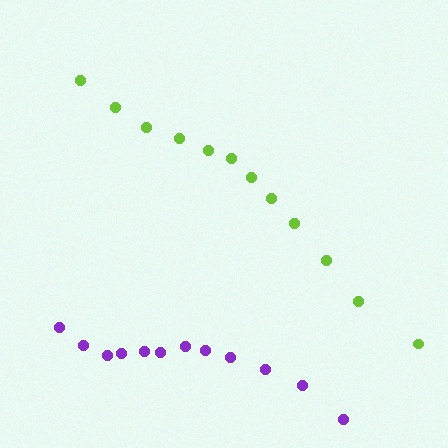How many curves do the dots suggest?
There are 2 distinct paths.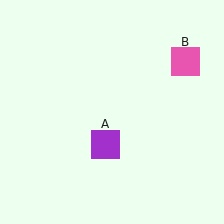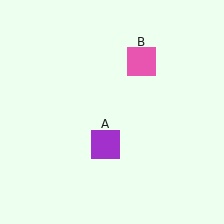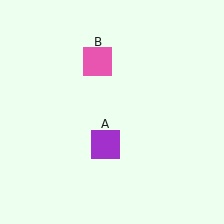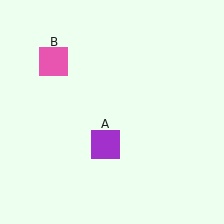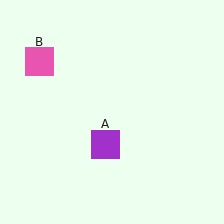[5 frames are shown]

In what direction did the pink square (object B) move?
The pink square (object B) moved left.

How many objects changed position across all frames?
1 object changed position: pink square (object B).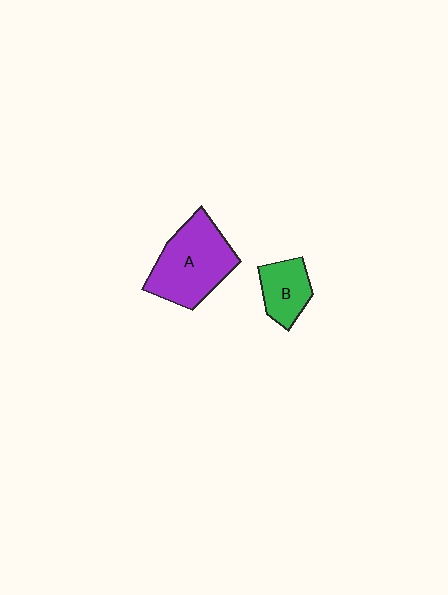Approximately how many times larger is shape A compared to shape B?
Approximately 2.0 times.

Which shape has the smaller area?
Shape B (green).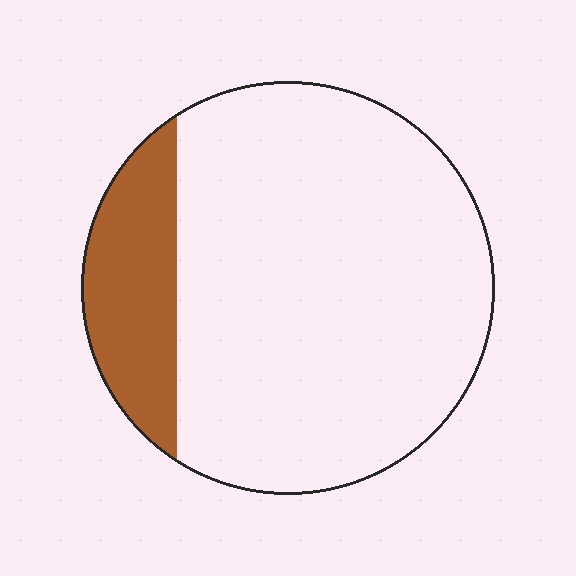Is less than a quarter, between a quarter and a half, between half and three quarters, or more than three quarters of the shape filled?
Less than a quarter.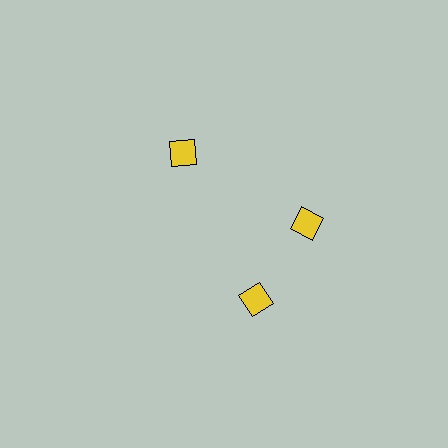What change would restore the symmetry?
The symmetry would be restored by rotating it back into even spacing with its neighbors so that all 3 diamonds sit at equal angles and equal distance from the center.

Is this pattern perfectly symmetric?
No. The 3 yellow diamonds are arranged in a ring, but one element near the 7 o'clock position is rotated out of alignment along the ring, breaking the 3-fold rotational symmetry.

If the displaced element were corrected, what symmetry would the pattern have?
It would have 3-fold rotational symmetry — the pattern would map onto itself every 120 degrees.